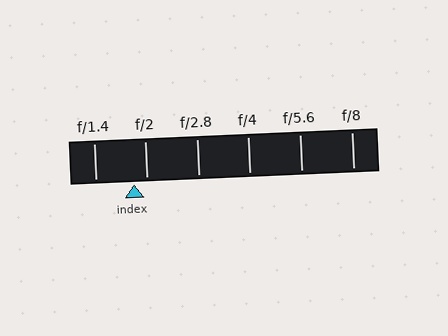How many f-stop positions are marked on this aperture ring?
There are 6 f-stop positions marked.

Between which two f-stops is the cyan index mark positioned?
The index mark is between f/1.4 and f/2.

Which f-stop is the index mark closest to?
The index mark is closest to f/2.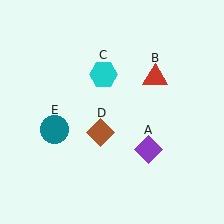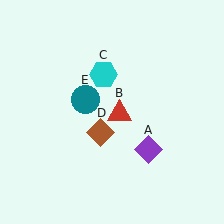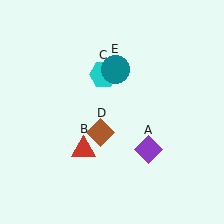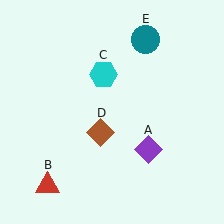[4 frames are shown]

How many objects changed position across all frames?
2 objects changed position: red triangle (object B), teal circle (object E).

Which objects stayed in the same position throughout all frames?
Purple diamond (object A) and cyan hexagon (object C) and brown diamond (object D) remained stationary.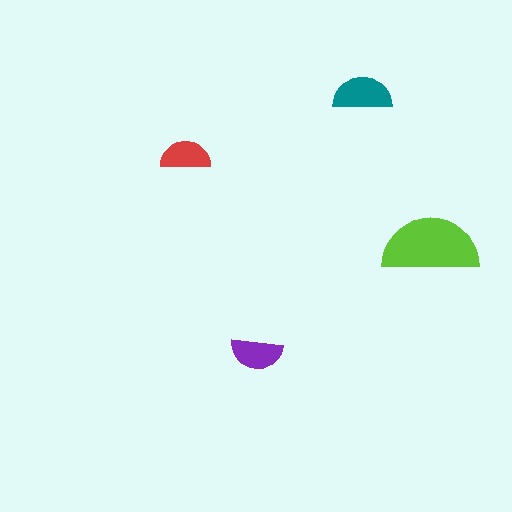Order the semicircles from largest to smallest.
the lime one, the teal one, the purple one, the red one.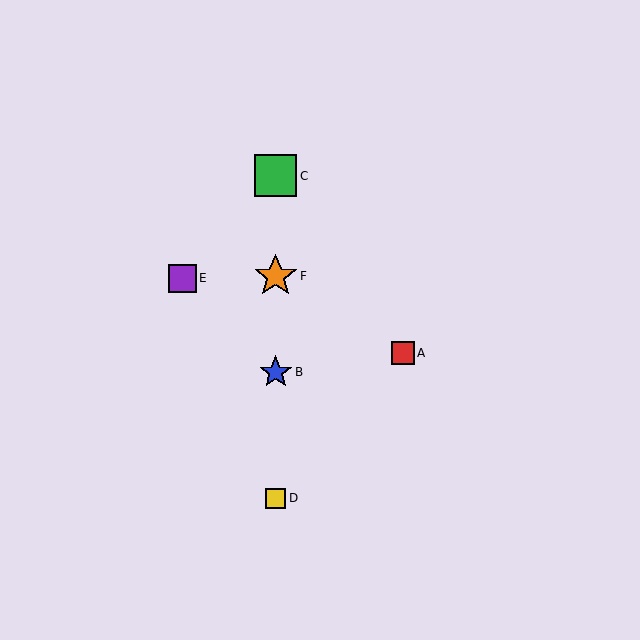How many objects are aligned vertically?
4 objects (B, C, D, F) are aligned vertically.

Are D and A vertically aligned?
No, D is at x≈276 and A is at x≈403.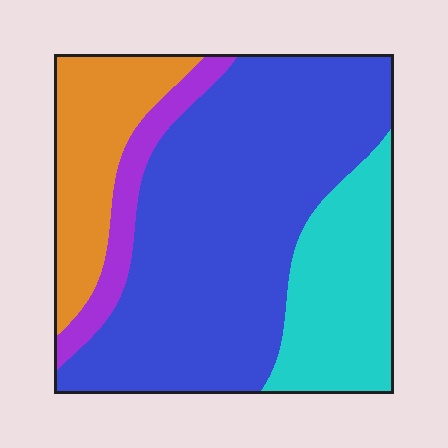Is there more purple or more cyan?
Cyan.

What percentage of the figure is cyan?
Cyan takes up about one fifth (1/5) of the figure.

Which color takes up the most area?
Blue, at roughly 55%.